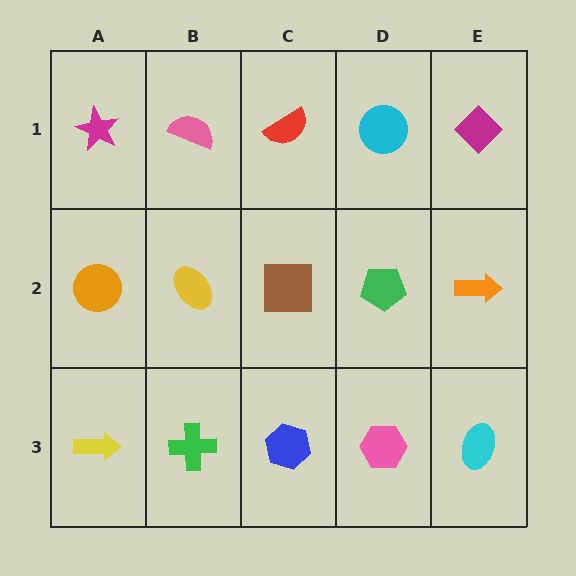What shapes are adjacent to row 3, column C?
A brown square (row 2, column C), a green cross (row 3, column B), a pink hexagon (row 3, column D).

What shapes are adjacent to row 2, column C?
A red semicircle (row 1, column C), a blue hexagon (row 3, column C), a yellow ellipse (row 2, column B), a green pentagon (row 2, column D).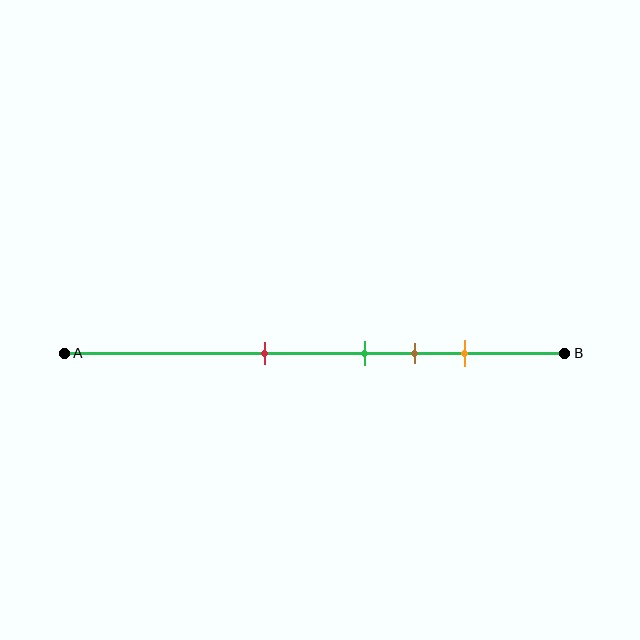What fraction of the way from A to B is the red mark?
The red mark is approximately 40% (0.4) of the way from A to B.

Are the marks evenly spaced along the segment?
No, the marks are not evenly spaced.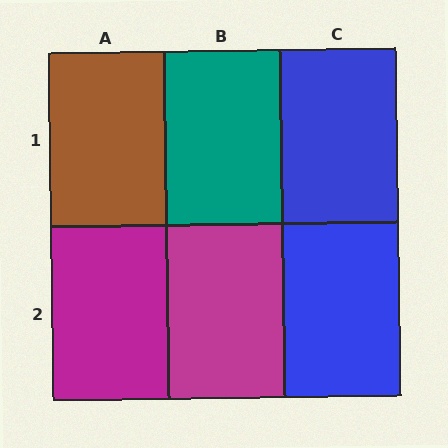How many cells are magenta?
2 cells are magenta.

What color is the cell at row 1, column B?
Teal.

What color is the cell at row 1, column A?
Brown.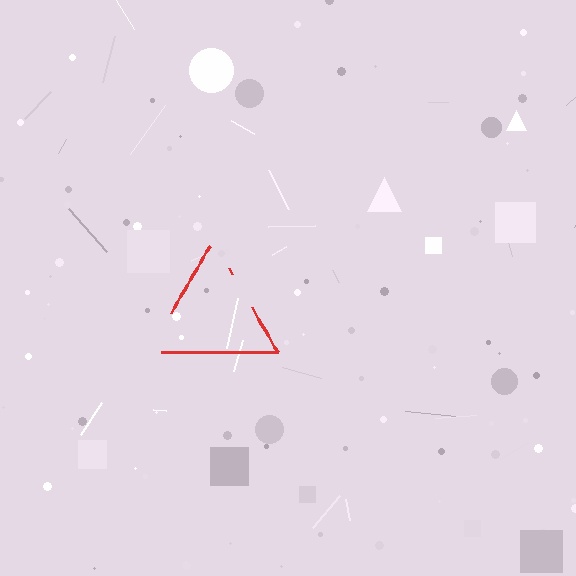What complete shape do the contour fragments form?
The contour fragments form a triangle.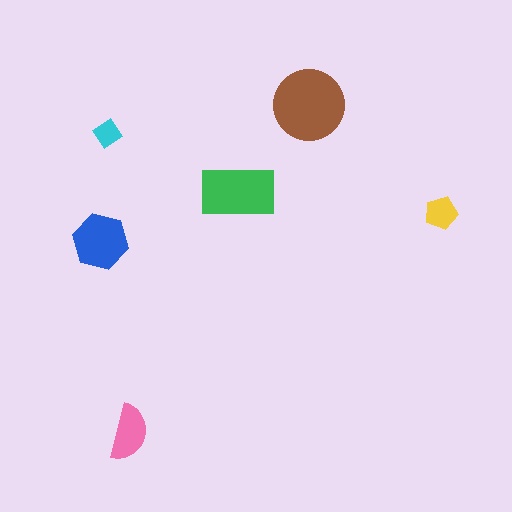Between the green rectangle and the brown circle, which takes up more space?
The brown circle.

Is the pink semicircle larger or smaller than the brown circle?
Smaller.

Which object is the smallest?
The cyan diamond.